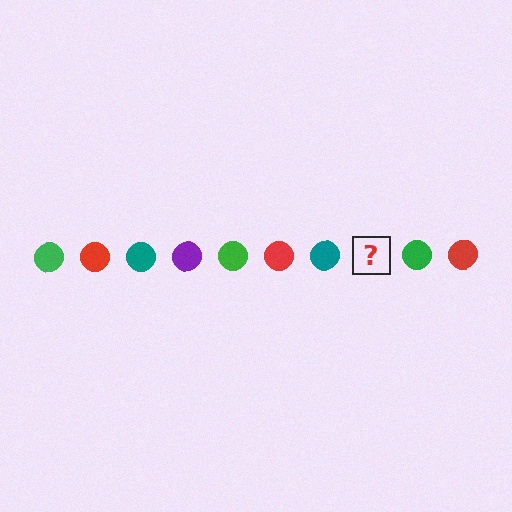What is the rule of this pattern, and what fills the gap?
The rule is that the pattern cycles through green, red, teal, purple circles. The gap should be filled with a purple circle.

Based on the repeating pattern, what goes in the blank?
The blank should be a purple circle.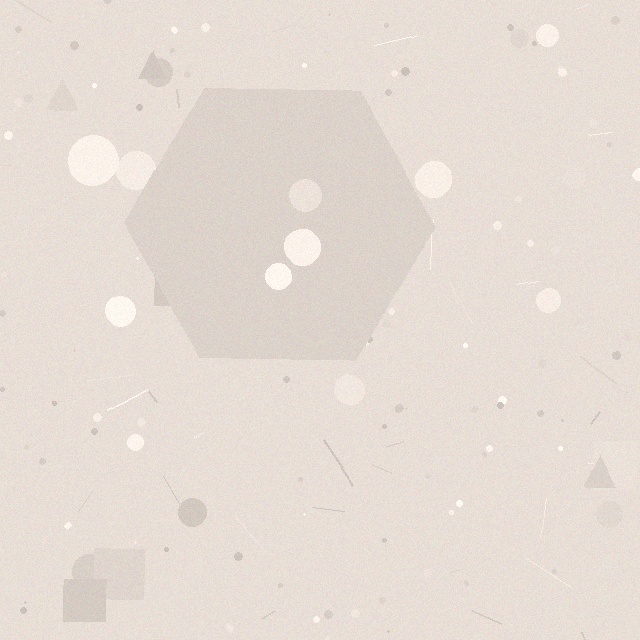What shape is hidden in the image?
A hexagon is hidden in the image.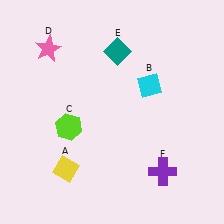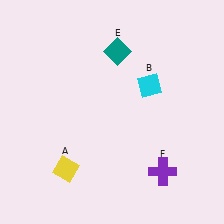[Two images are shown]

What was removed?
The lime hexagon (C), the pink star (D) were removed in Image 2.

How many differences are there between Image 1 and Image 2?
There are 2 differences between the two images.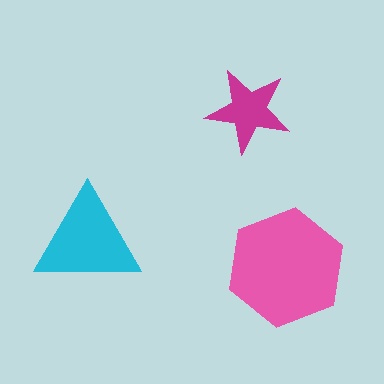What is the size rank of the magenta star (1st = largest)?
3rd.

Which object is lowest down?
The pink hexagon is bottommost.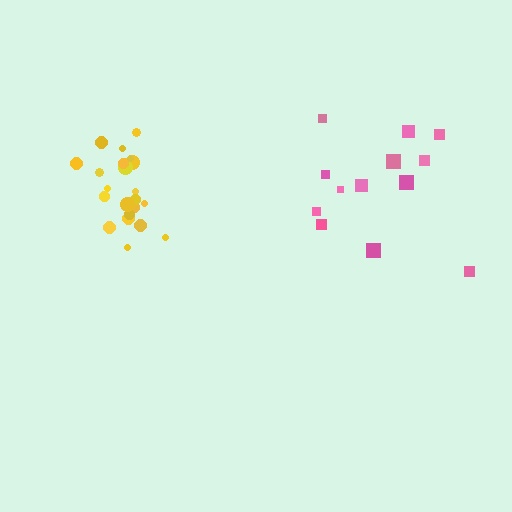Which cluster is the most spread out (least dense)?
Pink.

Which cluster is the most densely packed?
Yellow.